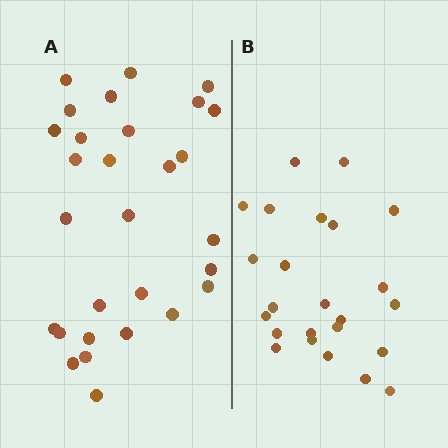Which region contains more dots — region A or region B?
Region A (the left region) has more dots.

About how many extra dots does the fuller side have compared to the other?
Region A has about 5 more dots than region B.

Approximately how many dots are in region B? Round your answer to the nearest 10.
About 20 dots. (The exact count is 24, which rounds to 20.)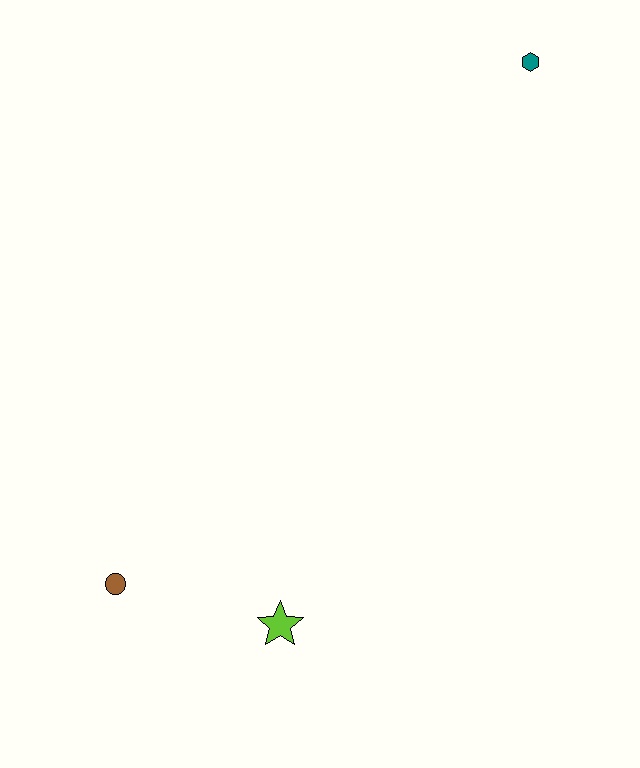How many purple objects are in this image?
There are no purple objects.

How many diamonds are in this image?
There are no diamonds.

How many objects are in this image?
There are 3 objects.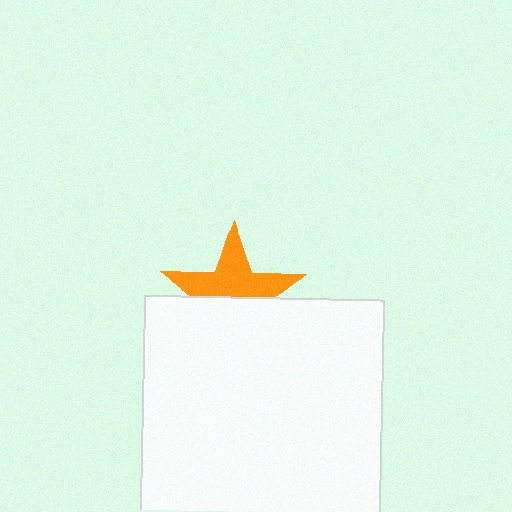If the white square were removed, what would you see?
You would see the complete orange star.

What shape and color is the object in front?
The object in front is a white square.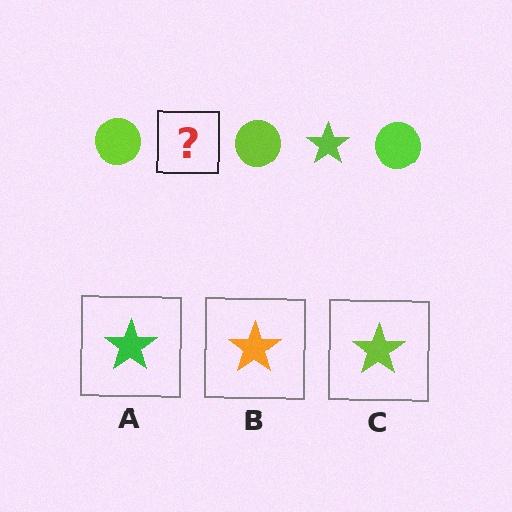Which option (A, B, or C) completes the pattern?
C.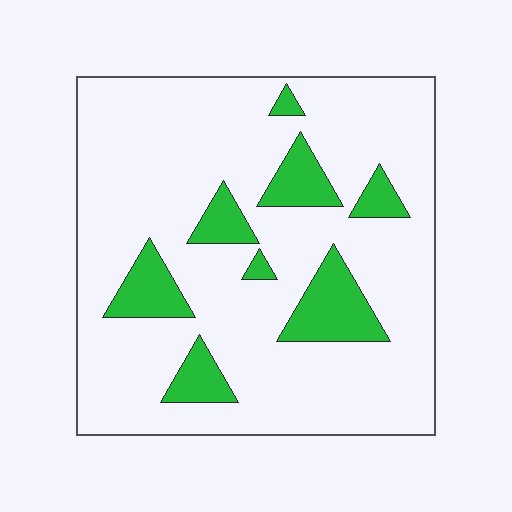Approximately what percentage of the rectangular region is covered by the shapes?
Approximately 15%.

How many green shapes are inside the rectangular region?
8.